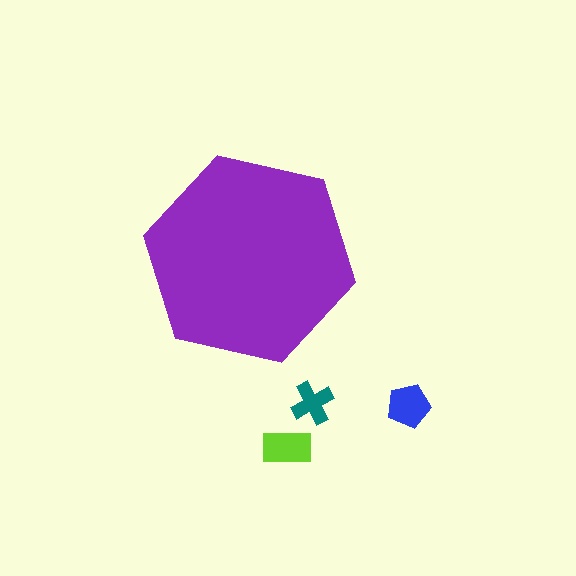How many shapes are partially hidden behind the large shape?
0 shapes are partially hidden.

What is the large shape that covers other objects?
A purple hexagon.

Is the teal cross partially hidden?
No, the teal cross is fully visible.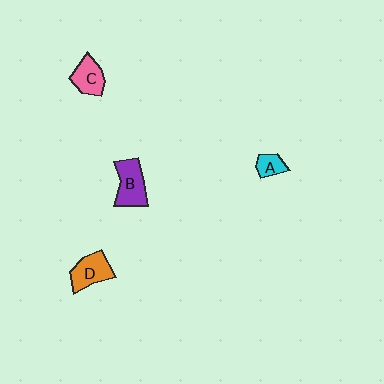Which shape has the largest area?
Shape B (purple).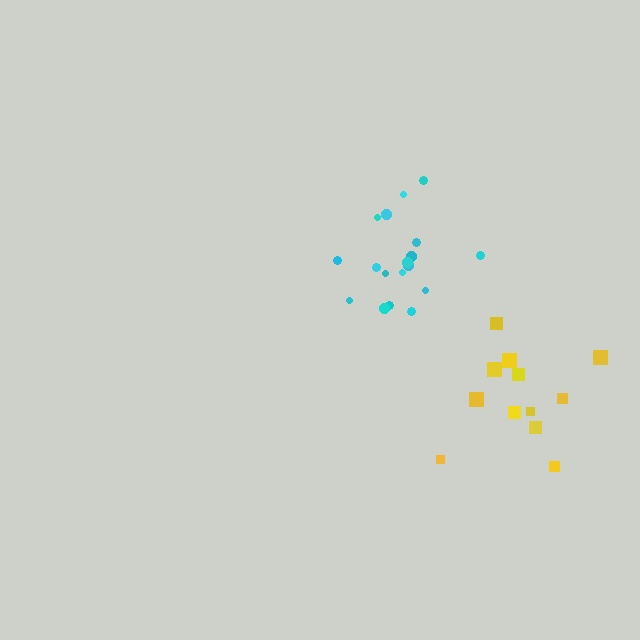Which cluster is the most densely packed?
Cyan.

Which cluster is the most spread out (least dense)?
Yellow.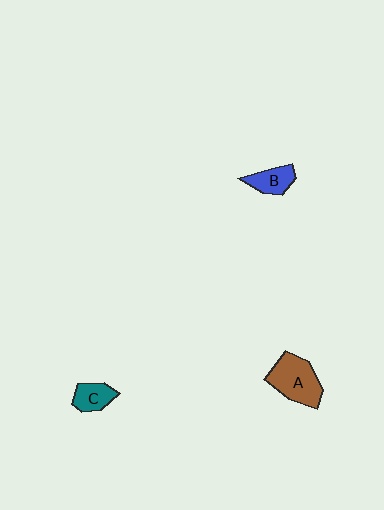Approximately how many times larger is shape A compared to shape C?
Approximately 1.9 times.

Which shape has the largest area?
Shape A (brown).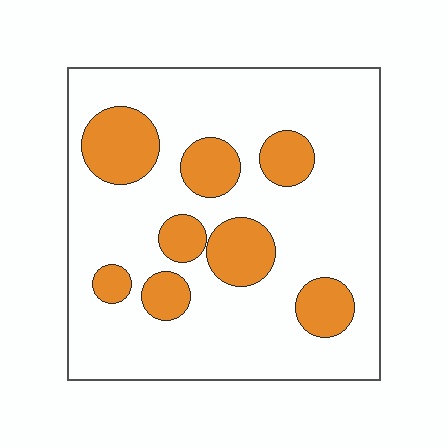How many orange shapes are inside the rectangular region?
8.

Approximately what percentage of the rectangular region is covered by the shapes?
Approximately 20%.